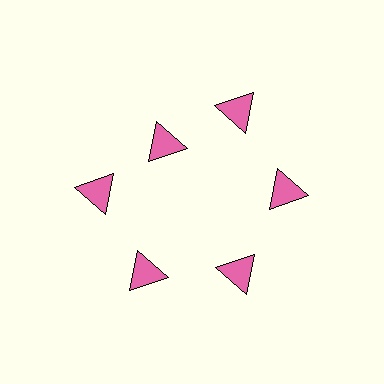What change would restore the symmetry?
The symmetry would be restored by moving it outward, back onto the ring so that all 6 triangles sit at equal angles and equal distance from the center.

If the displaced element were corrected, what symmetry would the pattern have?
It would have 6-fold rotational symmetry — the pattern would map onto itself every 60 degrees.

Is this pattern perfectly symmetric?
No. The 6 pink triangles are arranged in a ring, but one element near the 11 o'clock position is pulled inward toward the center, breaking the 6-fold rotational symmetry.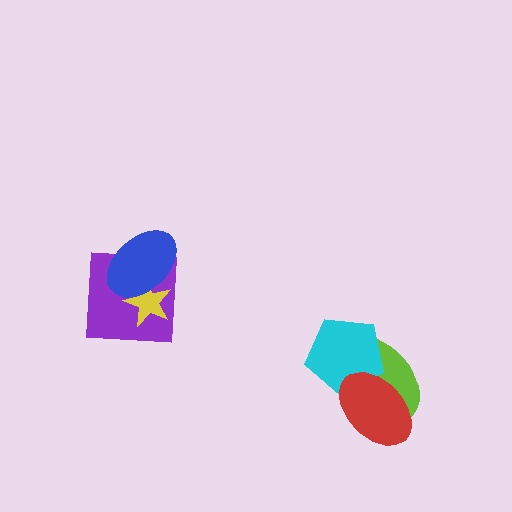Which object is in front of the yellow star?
The blue ellipse is in front of the yellow star.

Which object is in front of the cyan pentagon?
The red ellipse is in front of the cyan pentagon.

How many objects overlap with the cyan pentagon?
2 objects overlap with the cyan pentagon.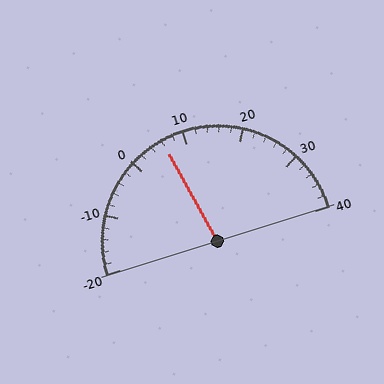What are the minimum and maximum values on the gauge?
The gauge ranges from -20 to 40.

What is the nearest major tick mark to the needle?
The nearest major tick mark is 10.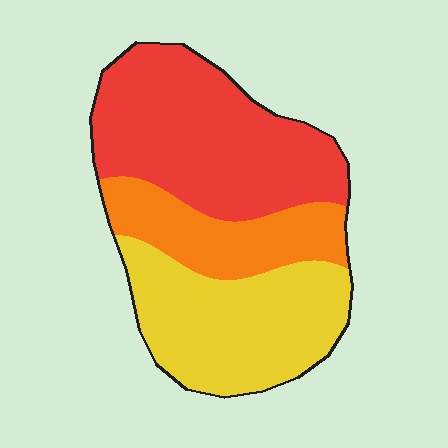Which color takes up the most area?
Red, at roughly 45%.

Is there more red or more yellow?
Red.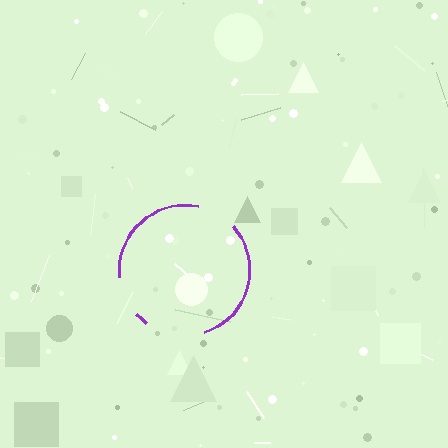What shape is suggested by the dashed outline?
The dashed outline suggests a circle.